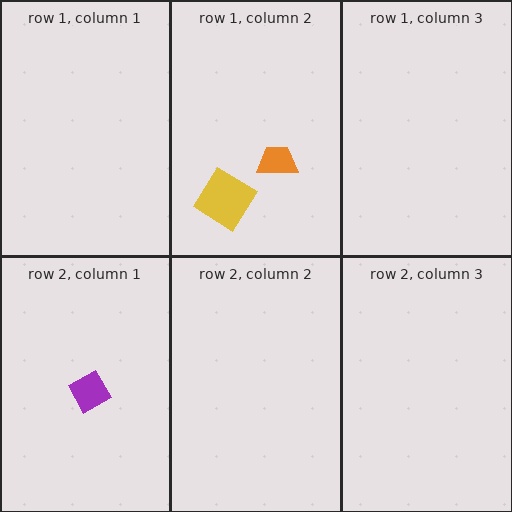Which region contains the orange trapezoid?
The row 1, column 2 region.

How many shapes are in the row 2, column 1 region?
1.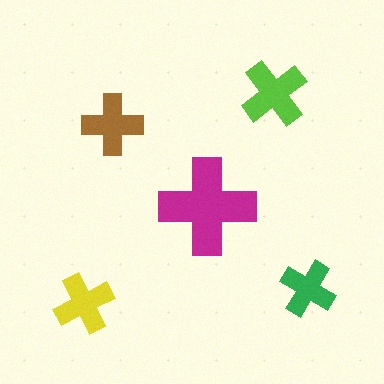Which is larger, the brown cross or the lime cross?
The lime one.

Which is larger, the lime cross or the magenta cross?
The magenta one.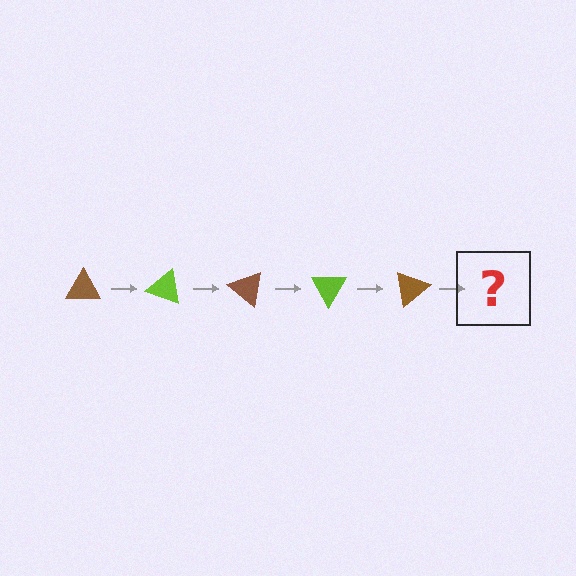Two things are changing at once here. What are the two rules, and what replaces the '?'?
The two rules are that it rotates 20 degrees each step and the color cycles through brown and lime. The '?' should be a lime triangle, rotated 100 degrees from the start.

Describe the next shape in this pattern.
It should be a lime triangle, rotated 100 degrees from the start.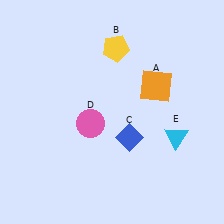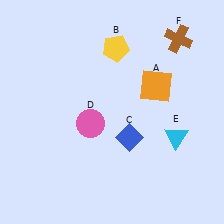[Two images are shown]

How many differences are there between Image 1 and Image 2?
There is 1 difference between the two images.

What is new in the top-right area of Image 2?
A brown cross (F) was added in the top-right area of Image 2.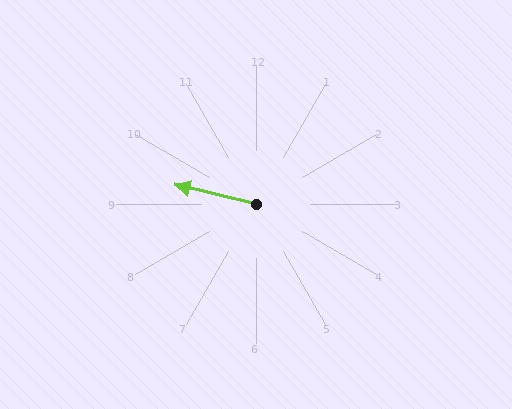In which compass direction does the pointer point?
West.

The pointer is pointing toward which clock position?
Roughly 9 o'clock.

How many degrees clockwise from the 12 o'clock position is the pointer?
Approximately 284 degrees.